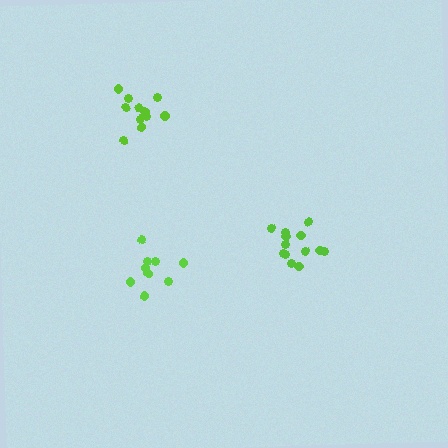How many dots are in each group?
Group 1: 13 dots, Group 2: 9 dots, Group 3: 11 dots (33 total).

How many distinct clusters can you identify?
There are 3 distinct clusters.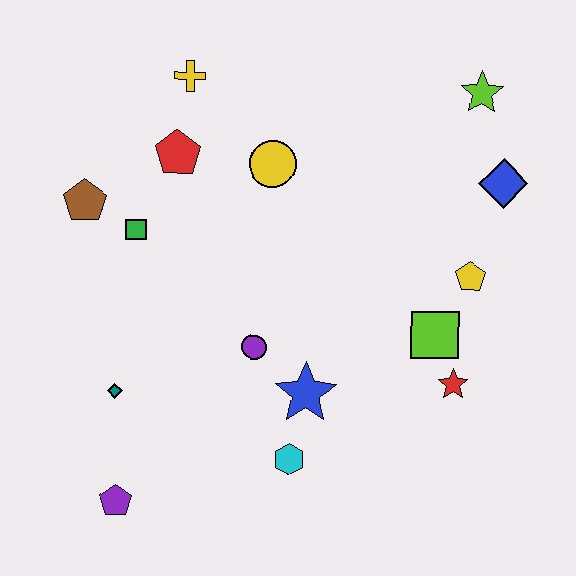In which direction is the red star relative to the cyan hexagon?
The red star is to the right of the cyan hexagon.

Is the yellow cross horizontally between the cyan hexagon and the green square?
Yes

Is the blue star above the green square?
No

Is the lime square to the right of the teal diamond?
Yes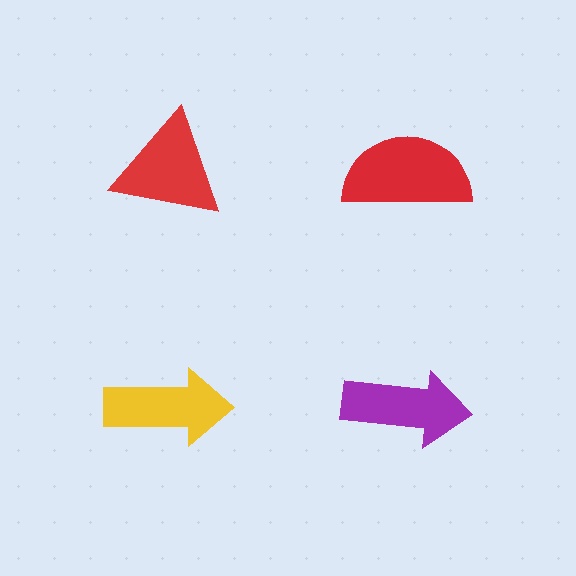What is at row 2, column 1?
A yellow arrow.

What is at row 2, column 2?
A purple arrow.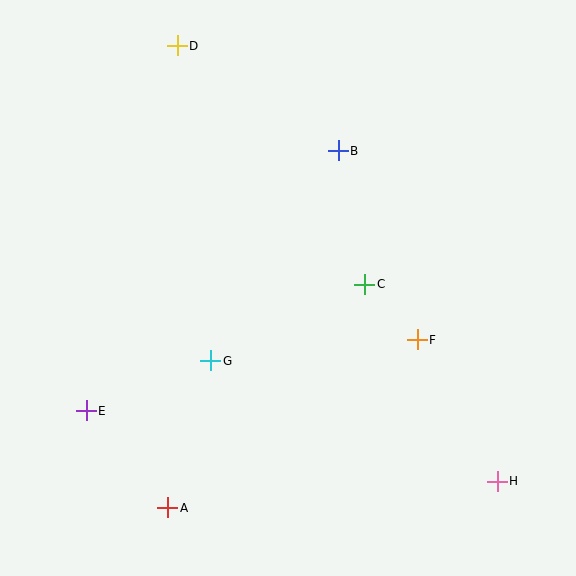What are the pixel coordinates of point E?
Point E is at (86, 411).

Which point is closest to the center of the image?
Point C at (365, 284) is closest to the center.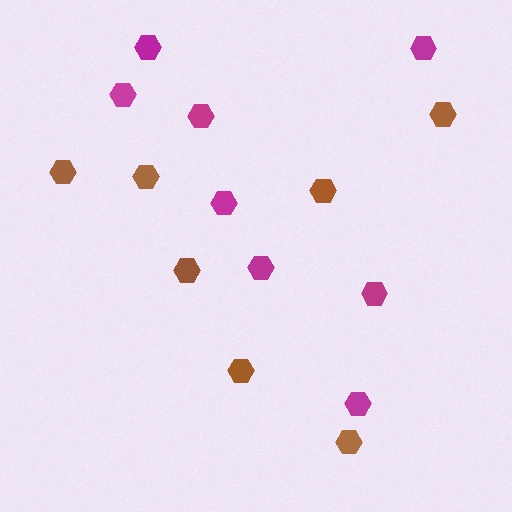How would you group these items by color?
There are 2 groups: one group of brown hexagons (7) and one group of magenta hexagons (8).